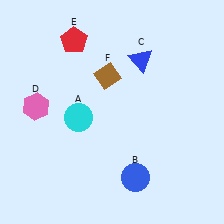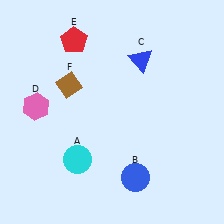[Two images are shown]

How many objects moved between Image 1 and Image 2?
2 objects moved between the two images.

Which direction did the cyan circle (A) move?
The cyan circle (A) moved down.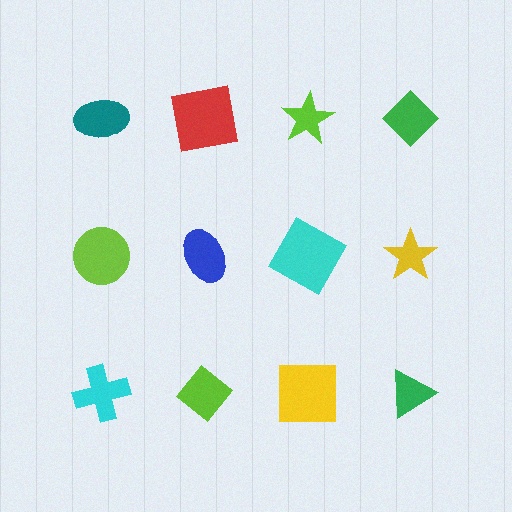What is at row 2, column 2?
A blue ellipse.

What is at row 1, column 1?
A teal ellipse.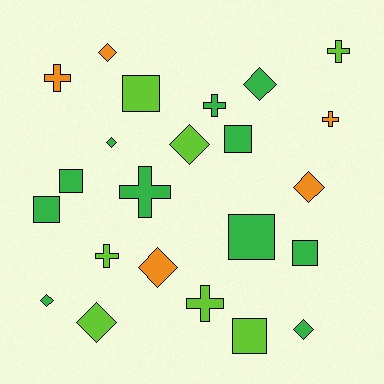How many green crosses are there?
There are 2 green crosses.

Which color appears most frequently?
Green, with 11 objects.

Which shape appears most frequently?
Diamond, with 9 objects.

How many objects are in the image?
There are 23 objects.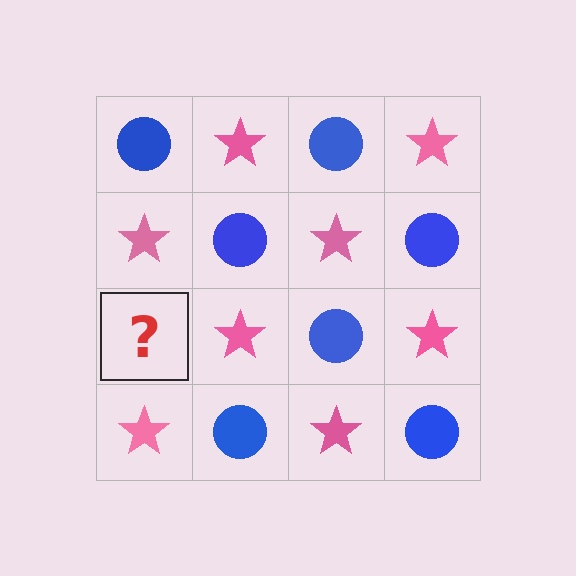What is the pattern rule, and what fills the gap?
The rule is that it alternates blue circle and pink star in a checkerboard pattern. The gap should be filled with a blue circle.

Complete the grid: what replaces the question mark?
The question mark should be replaced with a blue circle.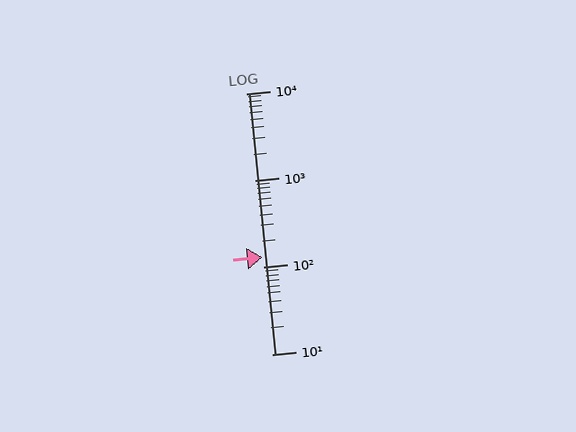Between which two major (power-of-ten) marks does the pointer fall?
The pointer is between 100 and 1000.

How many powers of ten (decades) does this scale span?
The scale spans 3 decades, from 10 to 10000.